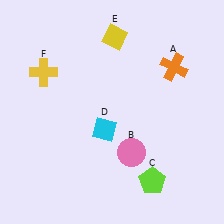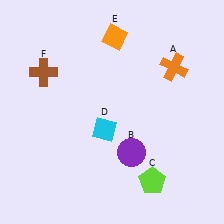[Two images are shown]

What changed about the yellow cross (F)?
In Image 1, F is yellow. In Image 2, it changed to brown.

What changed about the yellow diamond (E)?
In Image 1, E is yellow. In Image 2, it changed to orange.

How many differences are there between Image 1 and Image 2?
There are 3 differences between the two images.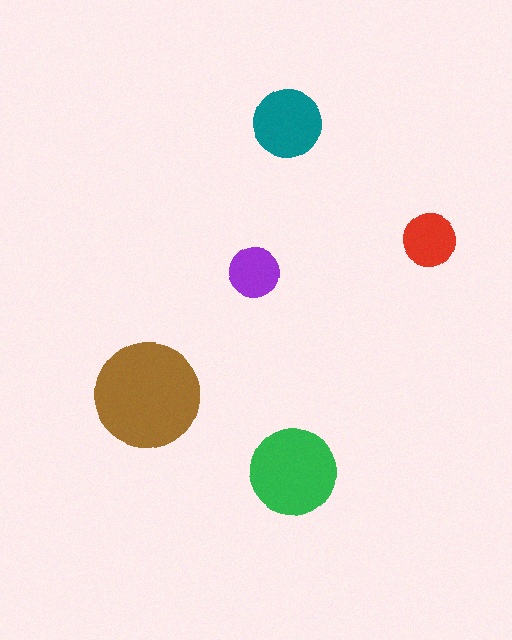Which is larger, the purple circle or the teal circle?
The teal one.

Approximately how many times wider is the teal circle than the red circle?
About 1.5 times wider.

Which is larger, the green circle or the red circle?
The green one.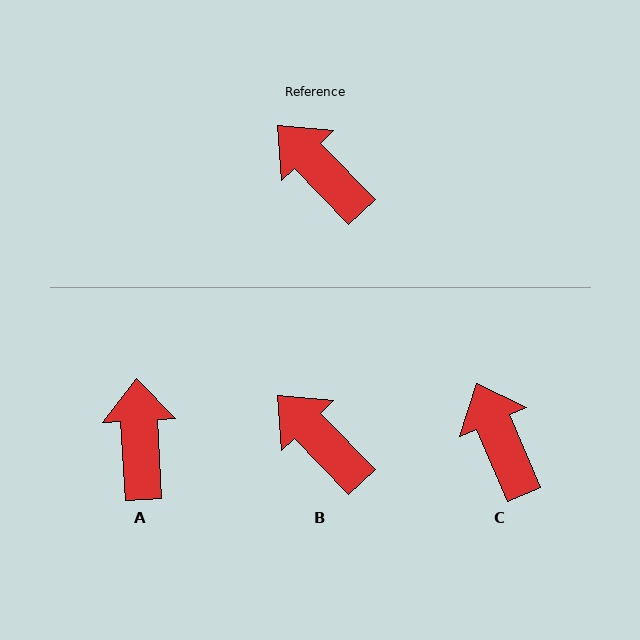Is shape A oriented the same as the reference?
No, it is off by about 41 degrees.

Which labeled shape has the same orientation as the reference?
B.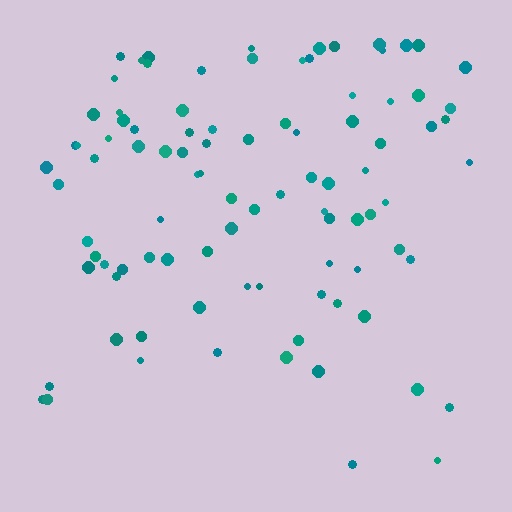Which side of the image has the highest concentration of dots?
The top.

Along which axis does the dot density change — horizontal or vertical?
Vertical.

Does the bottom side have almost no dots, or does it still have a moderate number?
Still a moderate number, just noticeably fewer than the top.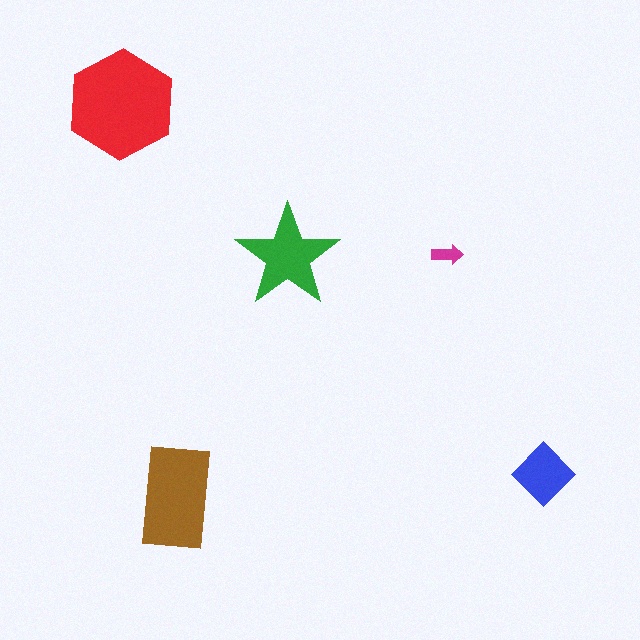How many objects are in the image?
There are 5 objects in the image.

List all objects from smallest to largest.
The magenta arrow, the blue diamond, the green star, the brown rectangle, the red hexagon.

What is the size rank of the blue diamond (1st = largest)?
4th.